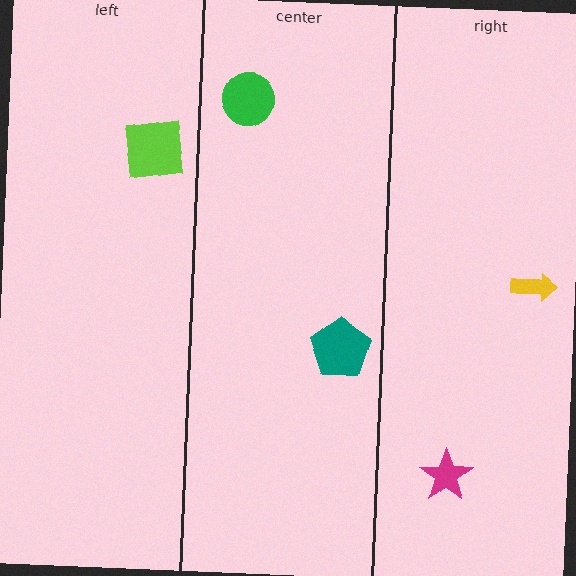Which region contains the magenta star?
The right region.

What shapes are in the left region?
The lime square.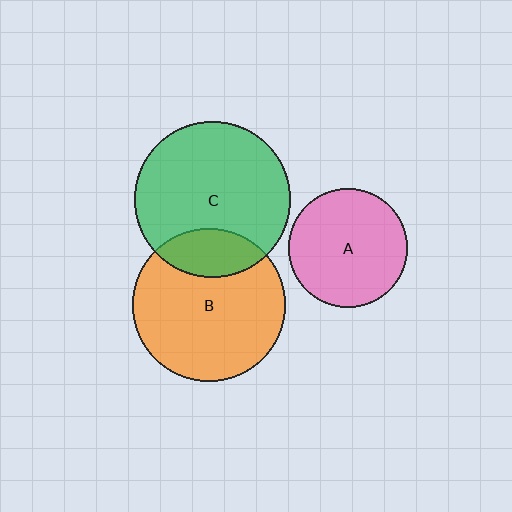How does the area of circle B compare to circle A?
Approximately 1.6 times.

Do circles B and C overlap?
Yes.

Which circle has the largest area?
Circle C (green).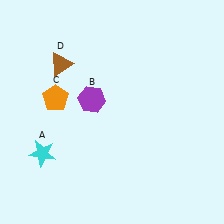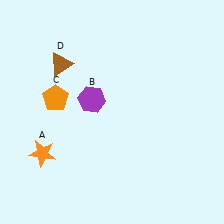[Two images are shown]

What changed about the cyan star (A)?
In Image 1, A is cyan. In Image 2, it changed to orange.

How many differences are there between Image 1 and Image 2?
There is 1 difference between the two images.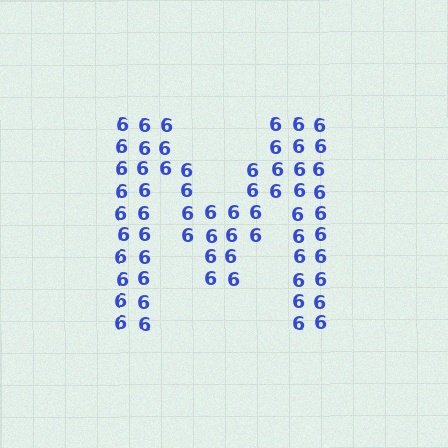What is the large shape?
The large shape is the letter M.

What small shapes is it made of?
It is made of small digit 6's.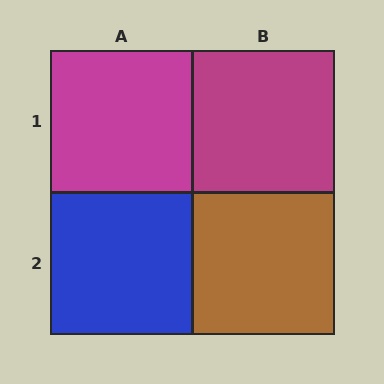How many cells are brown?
1 cell is brown.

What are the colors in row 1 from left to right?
Magenta, magenta.